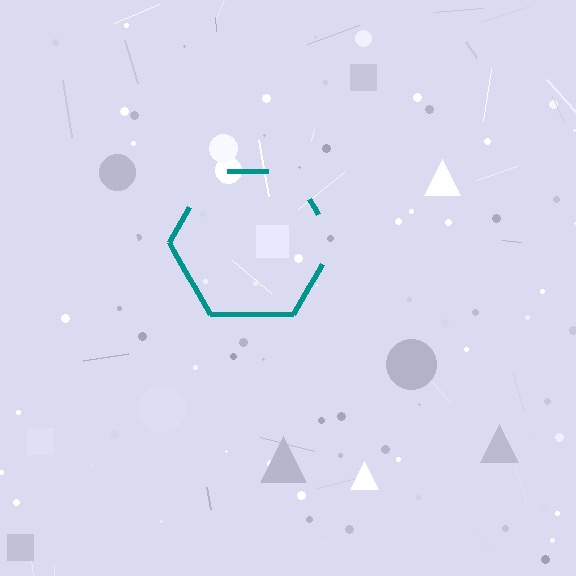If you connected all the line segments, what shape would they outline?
They would outline a hexagon.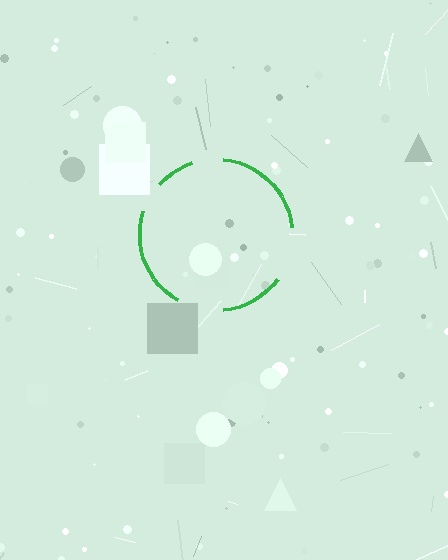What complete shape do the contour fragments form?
The contour fragments form a circle.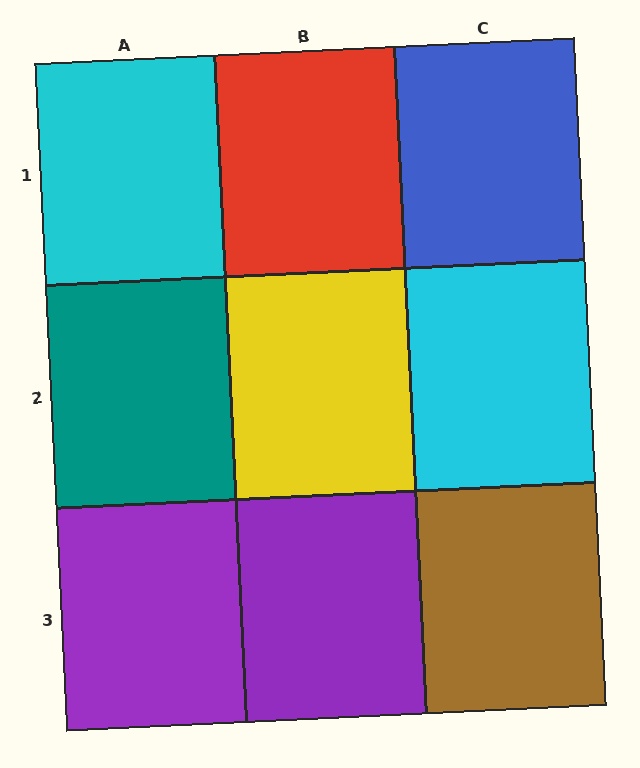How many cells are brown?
1 cell is brown.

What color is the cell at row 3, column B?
Purple.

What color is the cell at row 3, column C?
Brown.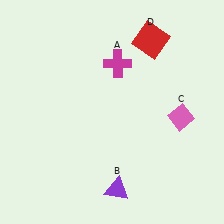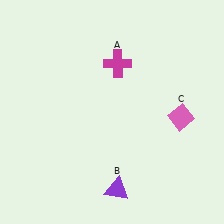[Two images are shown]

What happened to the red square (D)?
The red square (D) was removed in Image 2. It was in the top-right area of Image 1.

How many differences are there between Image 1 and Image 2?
There is 1 difference between the two images.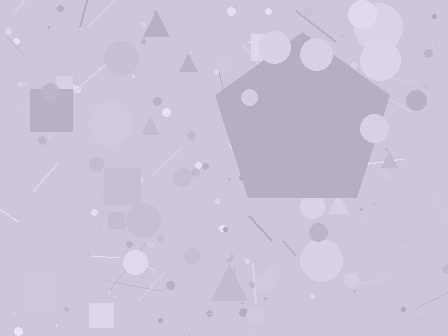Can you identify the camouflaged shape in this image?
The camouflaged shape is a pentagon.